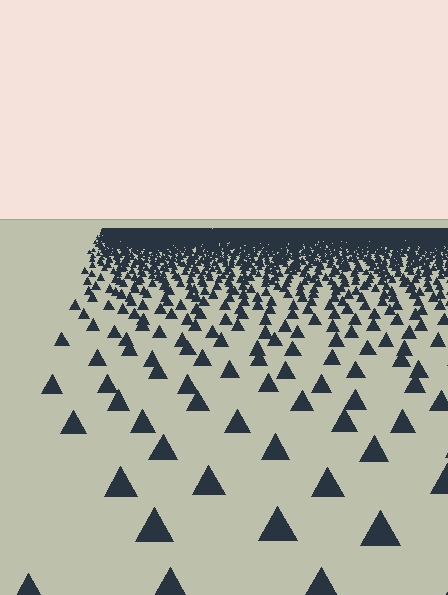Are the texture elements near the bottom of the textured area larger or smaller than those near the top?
Larger. Near the bottom, elements are closer to the viewer and appear at a bigger on-screen size.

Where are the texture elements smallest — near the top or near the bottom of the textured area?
Near the top.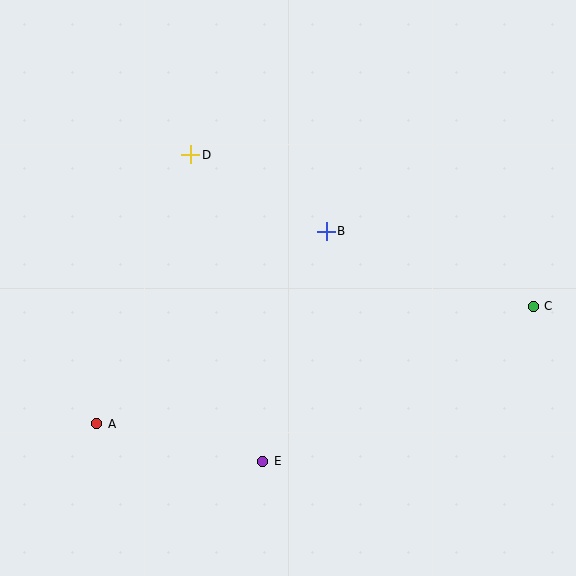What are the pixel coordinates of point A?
Point A is at (97, 424).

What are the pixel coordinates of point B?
Point B is at (326, 231).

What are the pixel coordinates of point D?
Point D is at (191, 155).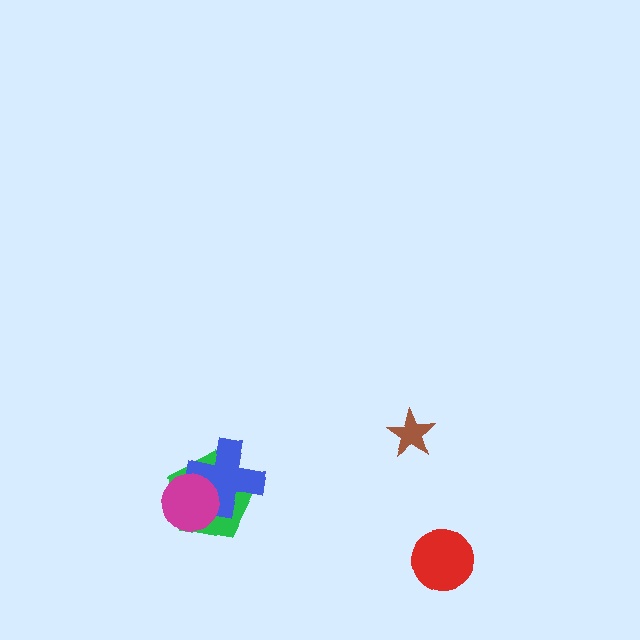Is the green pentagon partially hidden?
Yes, it is partially covered by another shape.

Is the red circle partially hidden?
No, no other shape covers it.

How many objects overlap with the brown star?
0 objects overlap with the brown star.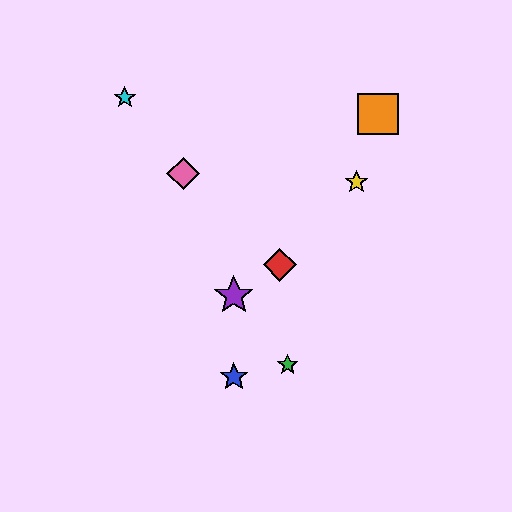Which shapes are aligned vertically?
The blue star, the purple star are aligned vertically.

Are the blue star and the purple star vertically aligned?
Yes, both are at x≈234.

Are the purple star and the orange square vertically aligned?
No, the purple star is at x≈234 and the orange square is at x≈378.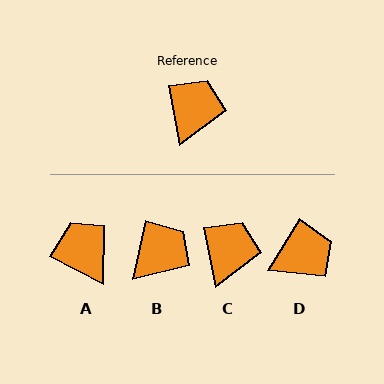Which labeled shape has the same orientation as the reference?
C.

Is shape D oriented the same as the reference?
No, it is off by about 43 degrees.